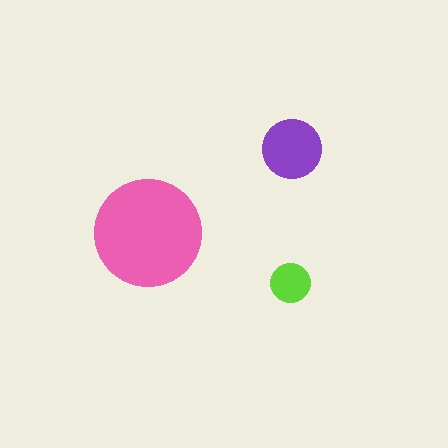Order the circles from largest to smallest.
the pink one, the purple one, the lime one.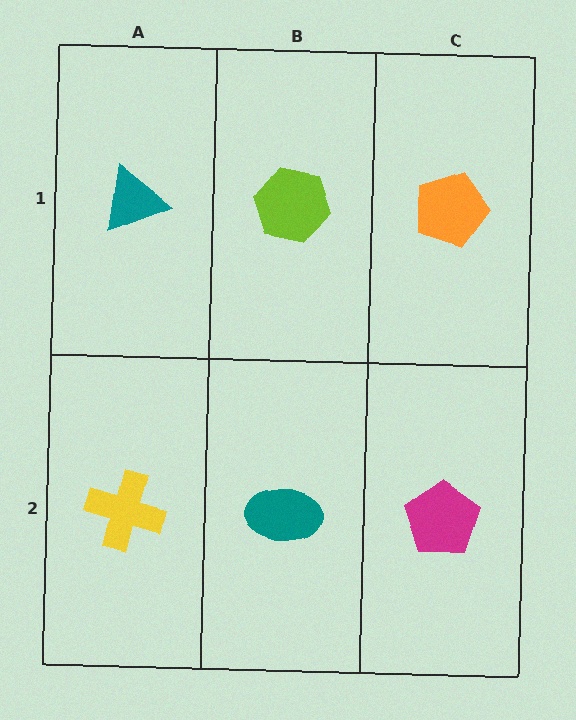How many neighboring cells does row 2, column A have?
2.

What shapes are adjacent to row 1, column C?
A magenta pentagon (row 2, column C), a lime hexagon (row 1, column B).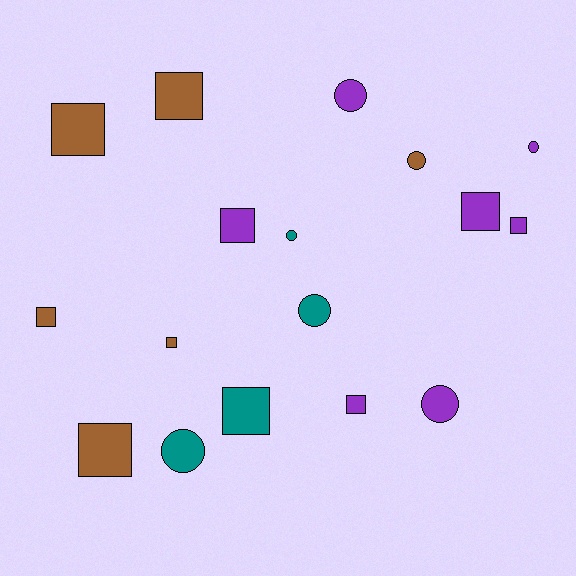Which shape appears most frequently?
Square, with 10 objects.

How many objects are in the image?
There are 17 objects.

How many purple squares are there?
There are 4 purple squares.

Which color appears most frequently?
Purple, with 7 objects.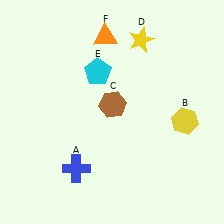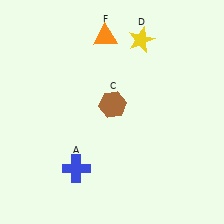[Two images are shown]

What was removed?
The yellow hexagon (B), the cyan pentagon (E) were removed in Image 2.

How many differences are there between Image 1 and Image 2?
There are 2 differences between the two images.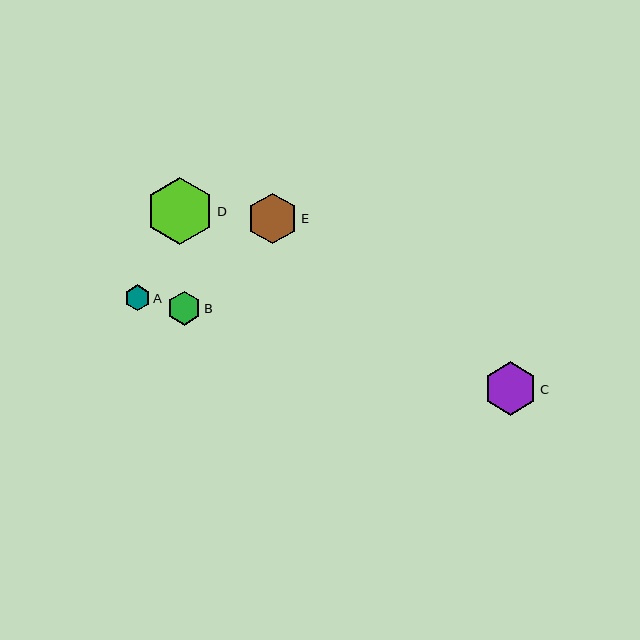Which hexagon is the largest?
Hexagon D is the largest with a size of approximately 67 pixels.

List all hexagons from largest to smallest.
From largest to smallest: D, C, E, B, A.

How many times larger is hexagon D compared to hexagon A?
Hexagon D is approximately 2.6 times the size of hexagon A.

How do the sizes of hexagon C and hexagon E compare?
Hexagon C and hexagon E are approximately the same size.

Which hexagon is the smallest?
Hexagon A is the smallest with a size of approximately 26 pixels.